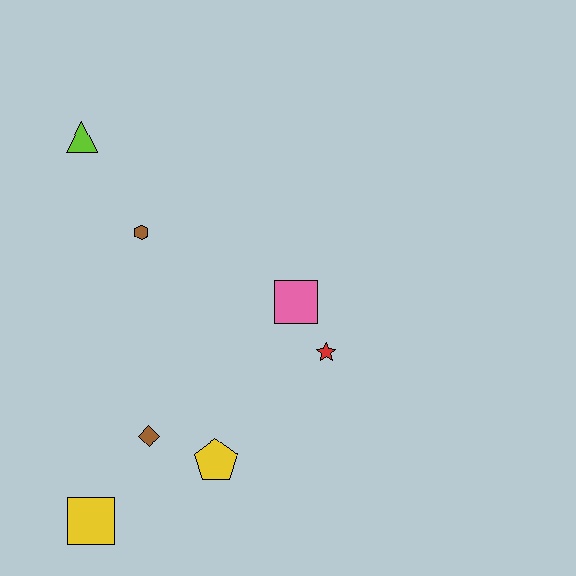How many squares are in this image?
There are 2 squares.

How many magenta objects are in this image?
There are no magenta objects.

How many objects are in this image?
There are 7 objects.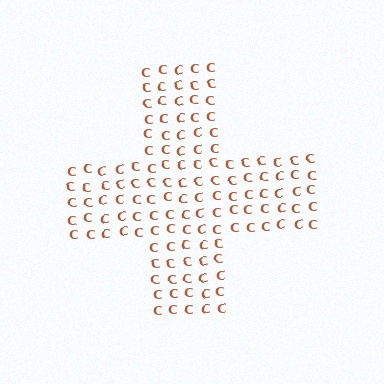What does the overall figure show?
The overall figure shows a cross.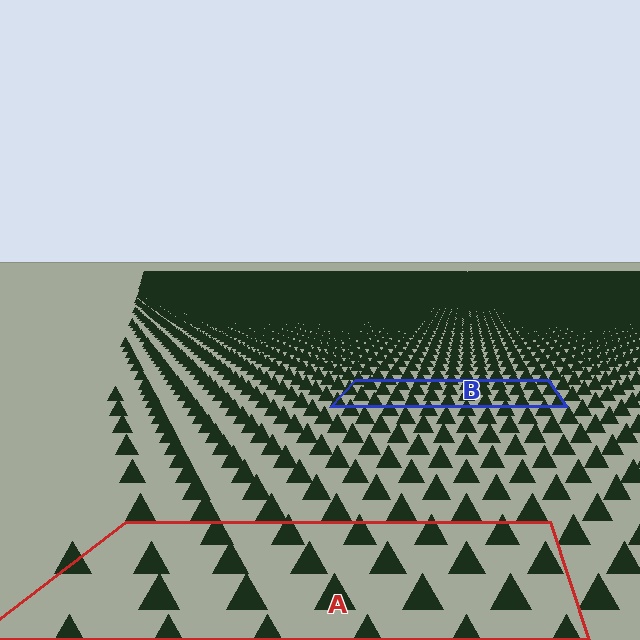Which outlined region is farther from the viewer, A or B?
Region B is farther from the viewer — the texture elements inside it appear smaller and more densely packed.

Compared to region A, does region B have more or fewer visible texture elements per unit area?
Region B has more texture elements per unit area — they are packed more densely because it is farther away.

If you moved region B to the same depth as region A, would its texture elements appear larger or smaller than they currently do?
They would appear larger. At a closer depth, the same texture elements are projected at a bigger on-screen size.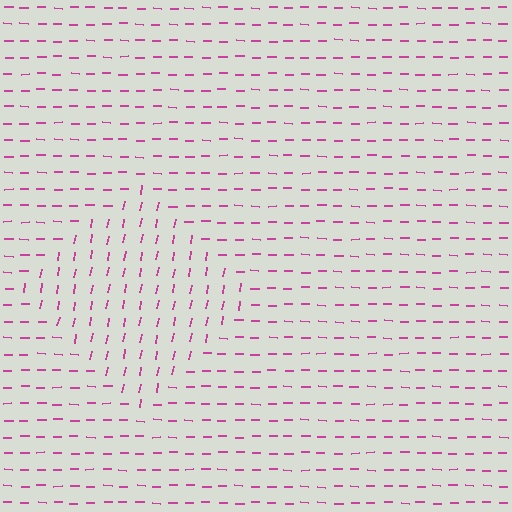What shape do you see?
I see a diamond.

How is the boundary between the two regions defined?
The boundary is defined purely by a change in line orientation (approximately 80 degrees difference). All lines are the same color and thickness.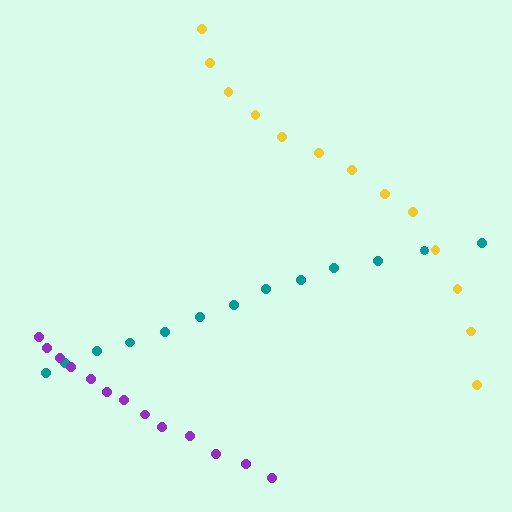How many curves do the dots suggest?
There are 3 distinct paths.